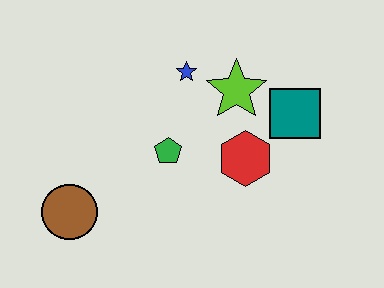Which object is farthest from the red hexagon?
The brown circle is farthest from the red hexagon.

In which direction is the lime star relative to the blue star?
The lime star is to the right of the blue star.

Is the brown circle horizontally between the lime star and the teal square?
No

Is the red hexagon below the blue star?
Yes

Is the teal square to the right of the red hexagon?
Yes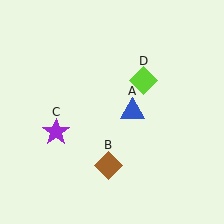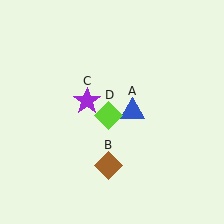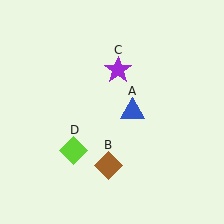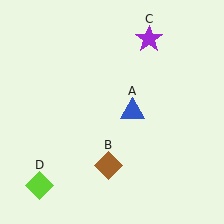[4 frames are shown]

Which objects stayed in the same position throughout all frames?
Blue triangle (object A) and brown diamond (object B) remained stationary.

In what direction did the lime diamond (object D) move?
The lime diamond (object D) moved down and to the left.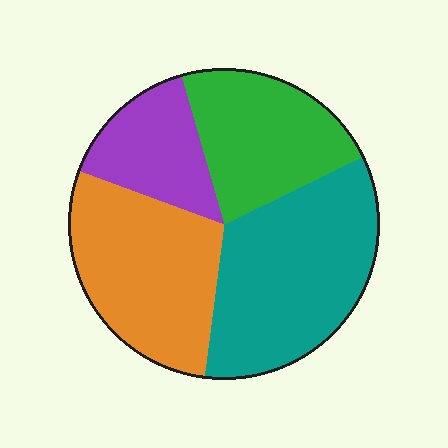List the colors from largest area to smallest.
From largest to smallest: teal, orange, green, purple.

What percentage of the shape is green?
Green takes up about one fifth (1/5) of the shape.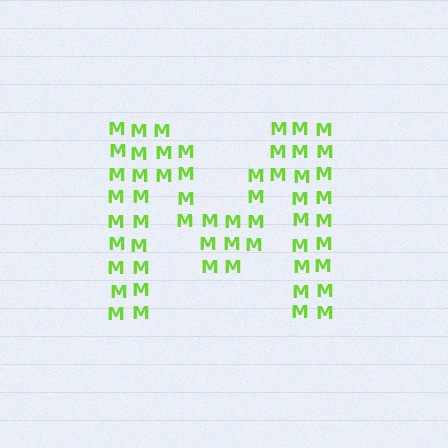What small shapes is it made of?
It is made of small letter M's.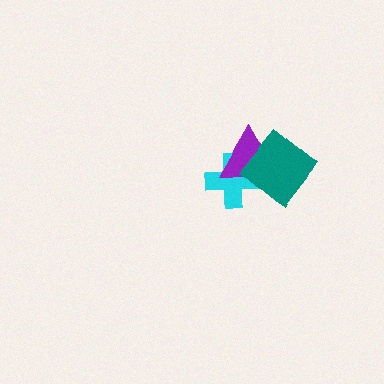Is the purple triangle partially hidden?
Yes, it is partially covered by another shape.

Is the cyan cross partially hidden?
Yes, it is partially covered by another shape.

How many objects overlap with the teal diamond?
2 objects overlap with the teal diamond.